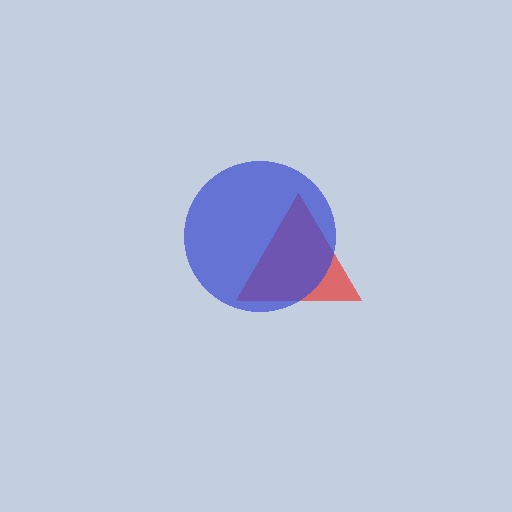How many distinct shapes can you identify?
There are 2 distinct shapes: a red triangle, a blue circle.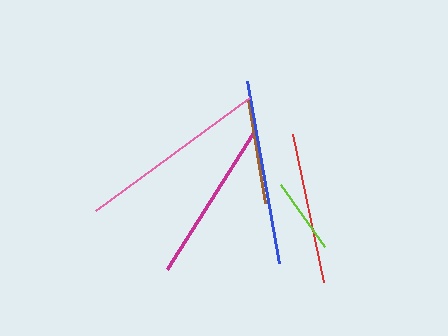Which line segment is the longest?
The pink line is the longest at approximately 192 pixels.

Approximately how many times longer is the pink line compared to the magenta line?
The pink line is approximately 1.2 times the length of the magenta line.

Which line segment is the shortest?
The lime line is the shortest at approximately 76 pixels.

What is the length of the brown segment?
The brown segment is approximately 105 pixels long.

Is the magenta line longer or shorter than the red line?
The magenta line is longer than the red line.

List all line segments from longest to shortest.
From longest to shortest: pink, blue, magenta, red, brown, lime.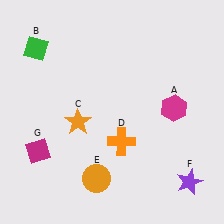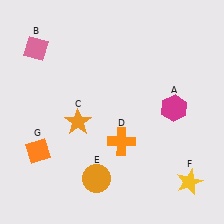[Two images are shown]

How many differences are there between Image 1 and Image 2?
There are 3 differences between the two images.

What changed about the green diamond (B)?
In Image 1, B is green. In Image 2, it changed to pink.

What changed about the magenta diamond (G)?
In Image 1, G is magenta. In Image 2, it changed to orange.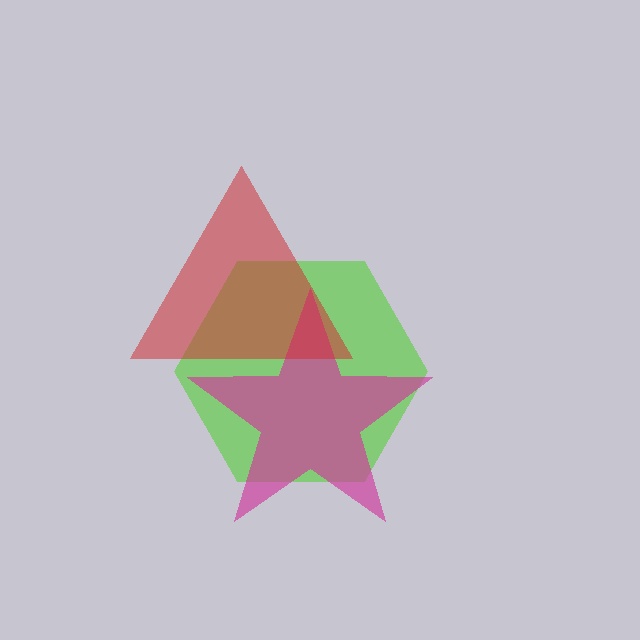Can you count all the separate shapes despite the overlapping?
Yes, there are 3 separate shapes.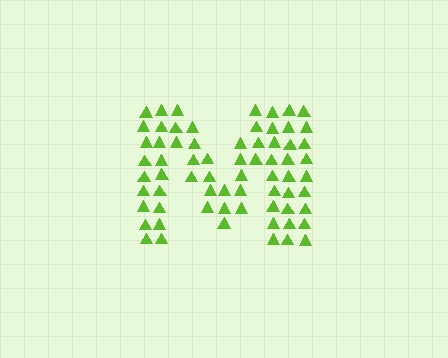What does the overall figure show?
The overall figure shows the letter M.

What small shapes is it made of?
It is made of small triangles.